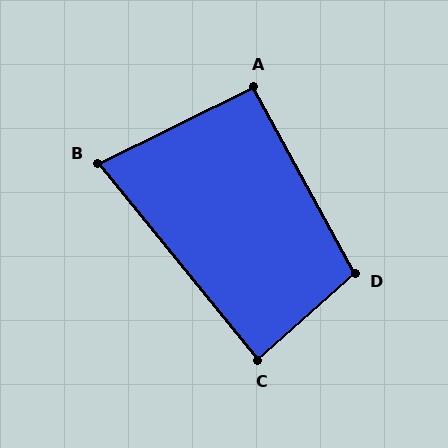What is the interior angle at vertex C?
Approximately 88 degrees (approximately right).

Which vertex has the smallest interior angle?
B, at approximately 77 degrees.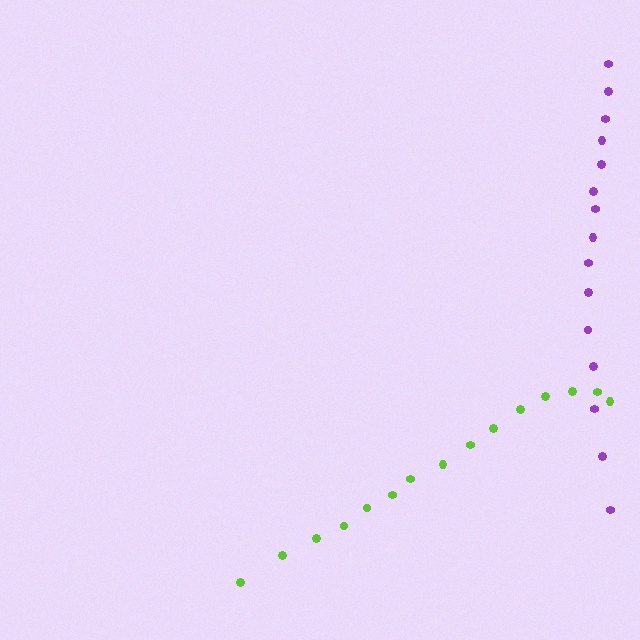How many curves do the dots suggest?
There are 2 distinct paths.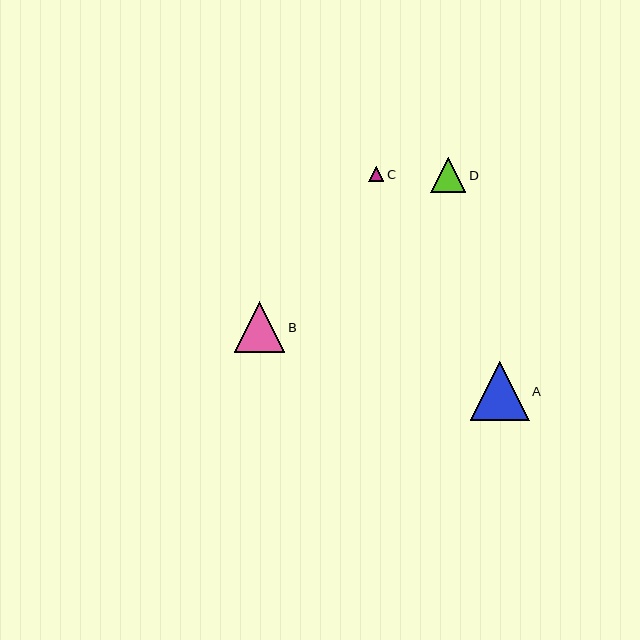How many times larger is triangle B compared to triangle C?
Triangle B is approximately 3.3 times the size of triangle C.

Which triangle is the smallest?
Triangle C is the smallest with a size of approximately 15 pixels.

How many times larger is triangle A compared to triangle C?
Triangle A is approximately 3.9 times the size of triangle C.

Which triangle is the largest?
Triangle A is the largest with a size of approximately 59 pixels.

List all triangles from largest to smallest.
From largest to smallest: A, B, D, C.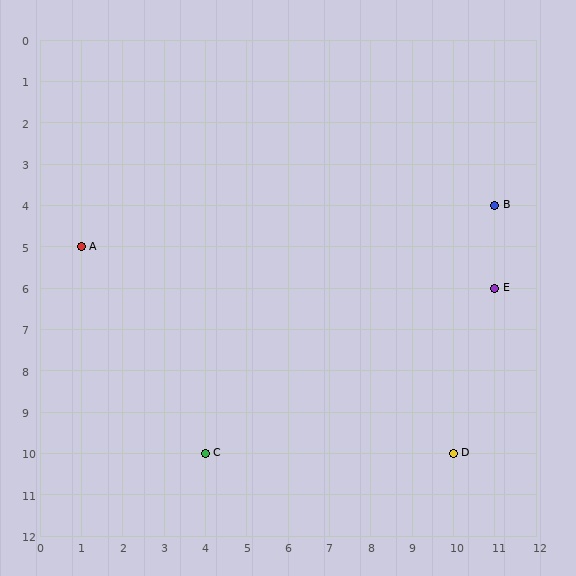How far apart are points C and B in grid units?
Points C and B are 7 columns and 6 rows apart (about 9.2 grid units diagonally).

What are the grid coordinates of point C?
Point C is at grid coordinates (4, 10).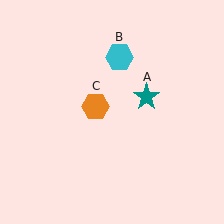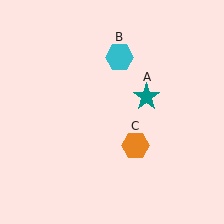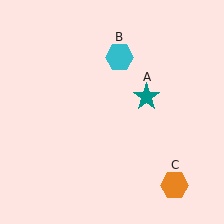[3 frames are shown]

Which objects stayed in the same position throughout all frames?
Teal star (object A) and cyan hexagon (object B) remained stationary.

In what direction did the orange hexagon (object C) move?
The orange hexagon (object C) moved down and to the right.